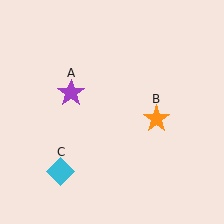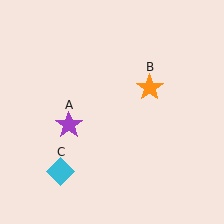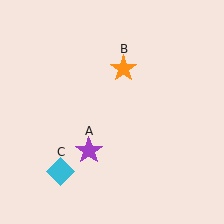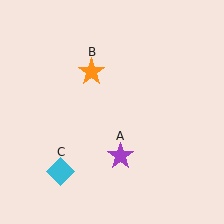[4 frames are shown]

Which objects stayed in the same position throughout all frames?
Cyan diamond (object C) remained stationary.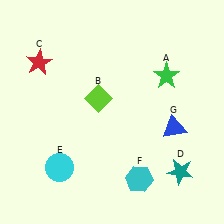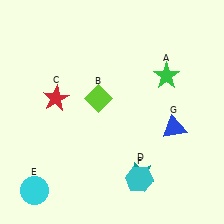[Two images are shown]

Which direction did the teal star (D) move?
The teal star (D) moved left.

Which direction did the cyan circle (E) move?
The cyan circle (E) moved left.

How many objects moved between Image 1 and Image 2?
3 objects moved between the two images.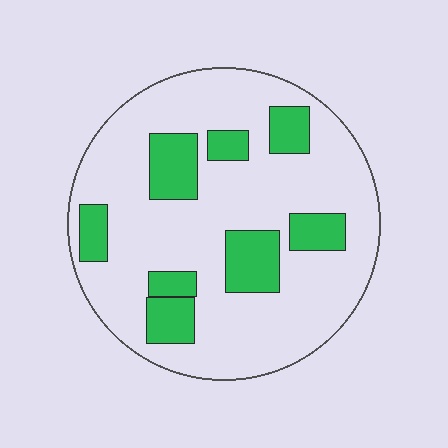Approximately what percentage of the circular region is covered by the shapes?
Approximately 25%.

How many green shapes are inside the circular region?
8.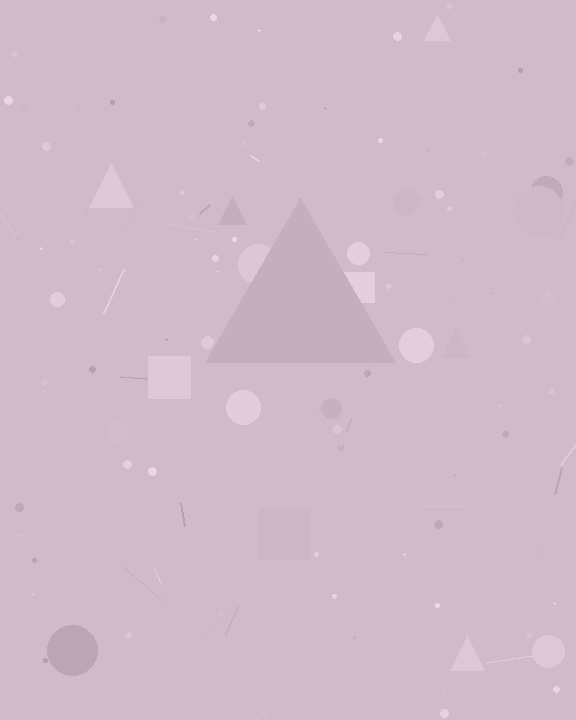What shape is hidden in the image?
A triangle is hidden in the image.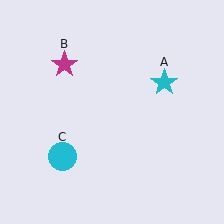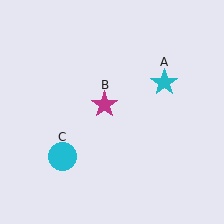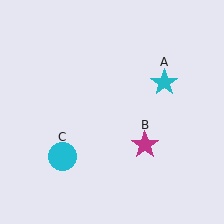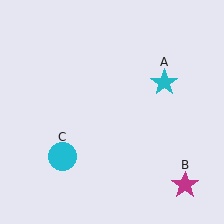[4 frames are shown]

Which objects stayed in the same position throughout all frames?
Cyan star (object A) and cyan circle (object C) remained stationary.